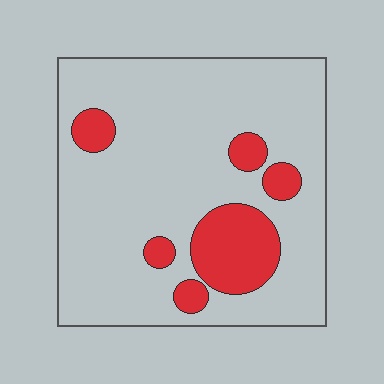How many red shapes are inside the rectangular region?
6.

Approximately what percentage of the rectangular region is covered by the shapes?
Approximately 15%.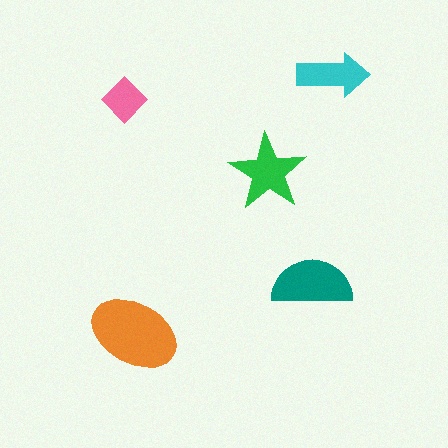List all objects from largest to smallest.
The orange ellipse, the teal semicircle, the green star, the cyan arrow, the pink diamond.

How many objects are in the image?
There are 5 objects in the image.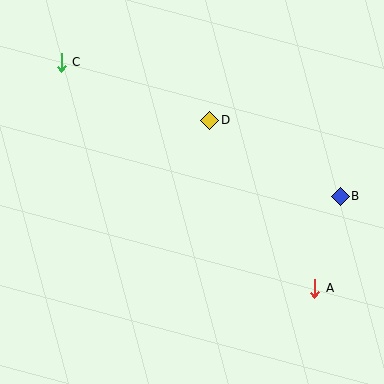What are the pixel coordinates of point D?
Point D is at (210, 120).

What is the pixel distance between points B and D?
The distance between B and D is 151 pixels.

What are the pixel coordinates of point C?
Point C is at (61, 62).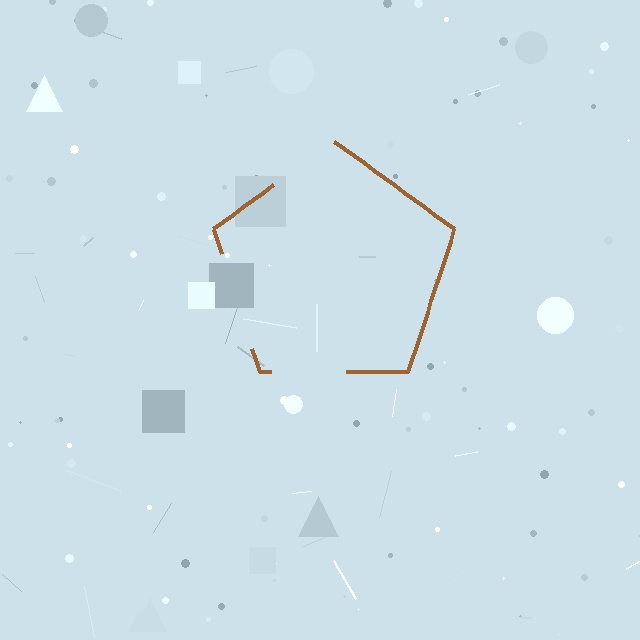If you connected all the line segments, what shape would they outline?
They would outline a pentagon.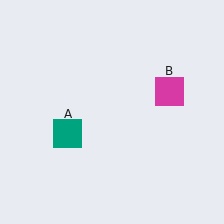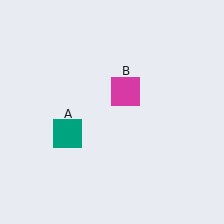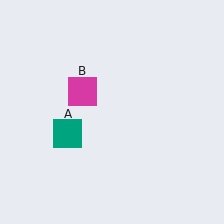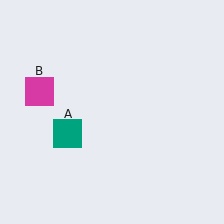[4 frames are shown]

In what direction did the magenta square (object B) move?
The magenta square (object B) moved left.